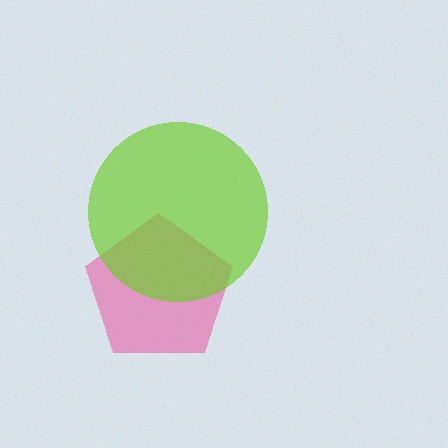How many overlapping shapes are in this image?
There are 2 overlapping shapes in the image.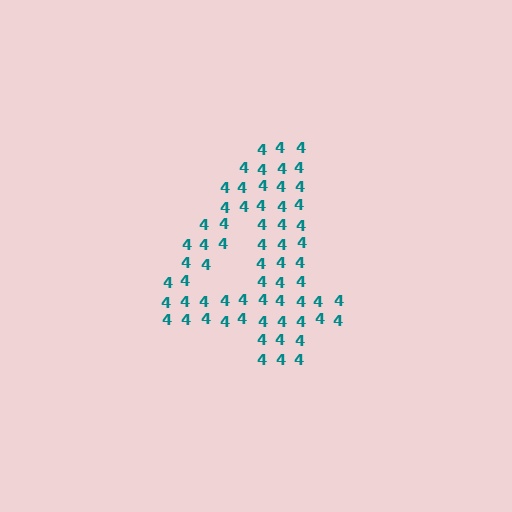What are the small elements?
The small elements are digit 4's.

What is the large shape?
The large shape is the digit 4.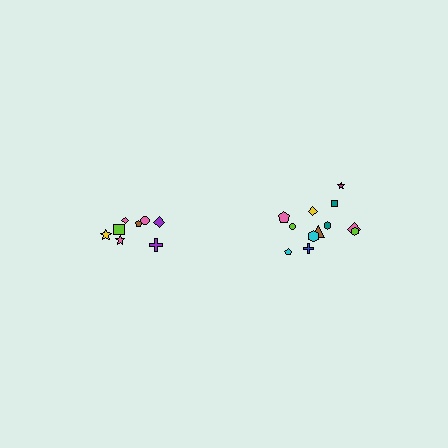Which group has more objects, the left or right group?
The right group.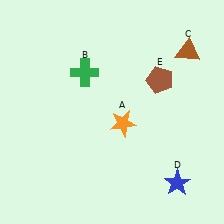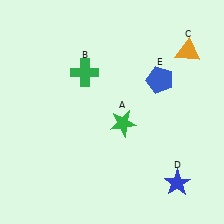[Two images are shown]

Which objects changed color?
A changed from orange to green. C changed from brown to orange. E changed from brown to blue.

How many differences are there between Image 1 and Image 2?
There are 3 differences between the two images.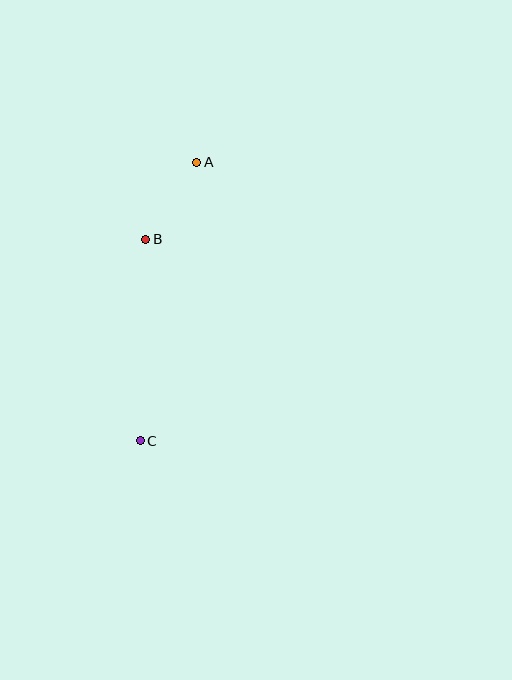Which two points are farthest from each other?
Points A and C are farthest from each other.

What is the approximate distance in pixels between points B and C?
The distance between B and C is approximately 201 pixels.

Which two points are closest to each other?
Points A and B are closest to each other.